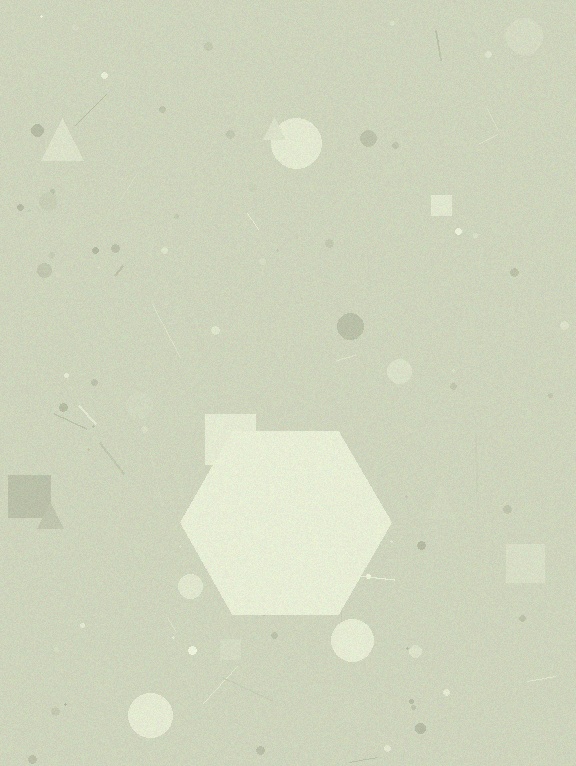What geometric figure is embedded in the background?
A hexagon is embedded in the background.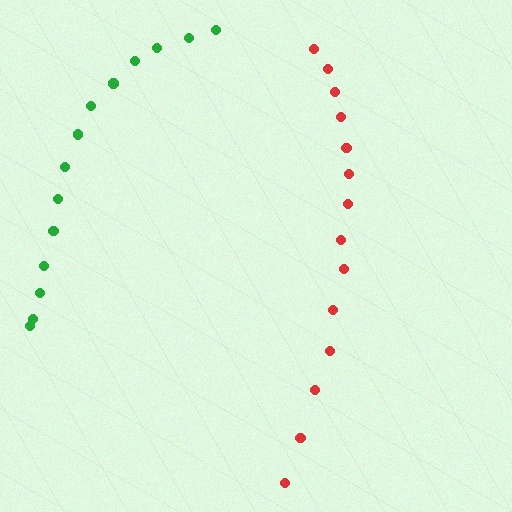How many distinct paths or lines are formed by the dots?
There are 2 distinct paths.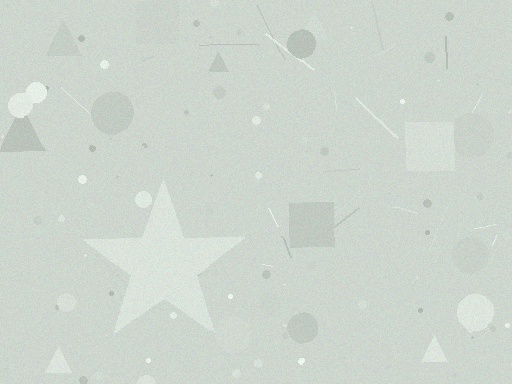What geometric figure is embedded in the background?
A star is embedded in the background.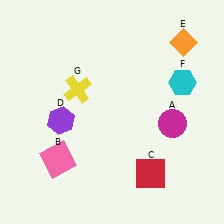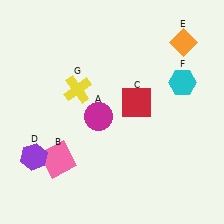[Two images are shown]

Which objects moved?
The objects that moved are: the magenta circle (A), the red square (C), the purple hexagon (D).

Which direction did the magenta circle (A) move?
The magenta circle (A) moved left.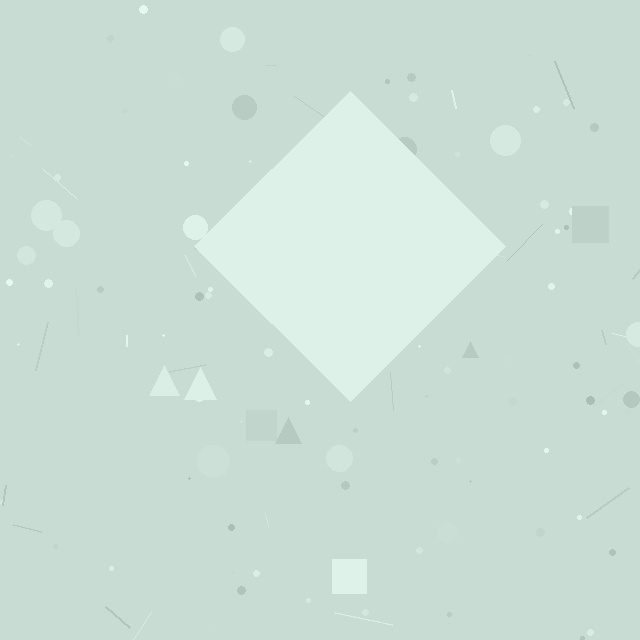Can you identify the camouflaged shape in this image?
The camouflaged shape is a diamond.